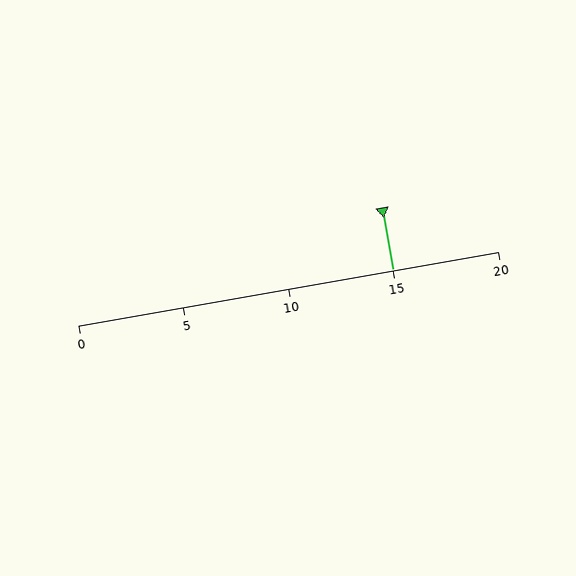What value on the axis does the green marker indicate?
The marker indicates approximately 15.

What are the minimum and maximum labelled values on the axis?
The axis runs from 0 to 20.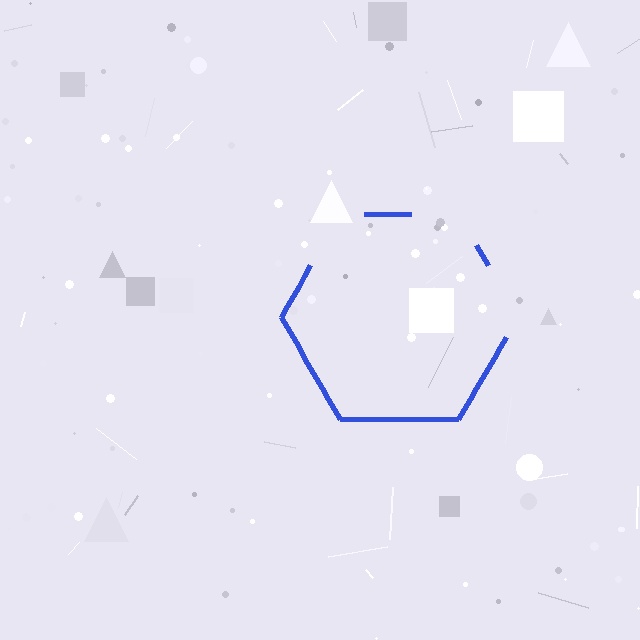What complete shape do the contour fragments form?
The contour fragments form a hexagon.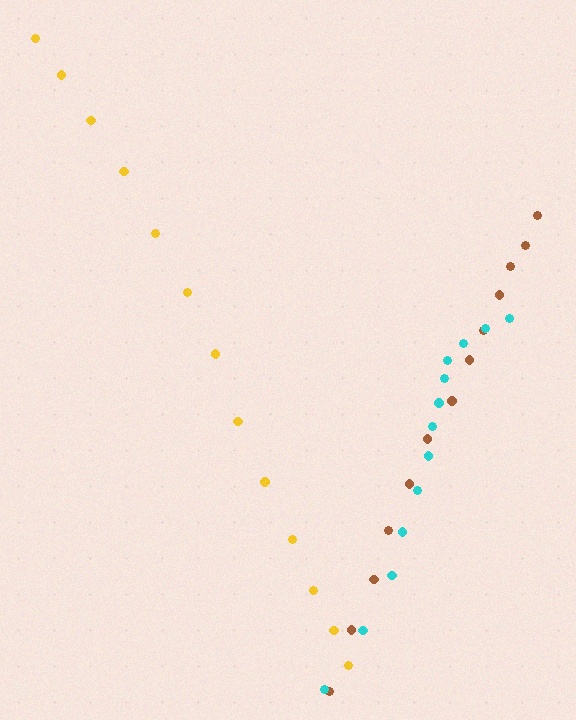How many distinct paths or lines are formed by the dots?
There are 3 distinct paths.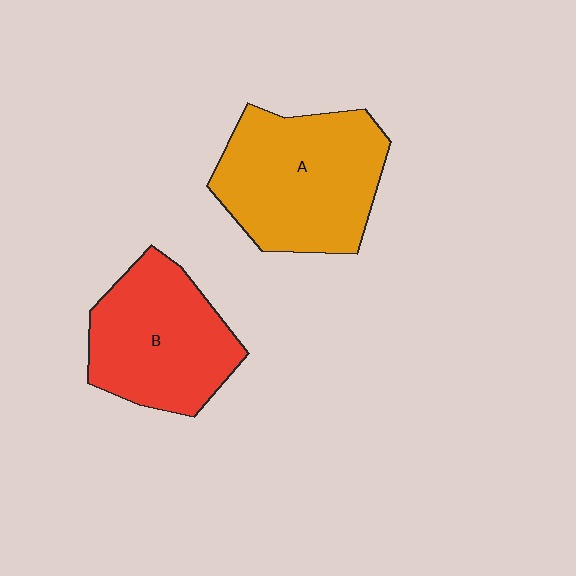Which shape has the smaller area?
Shape B (red).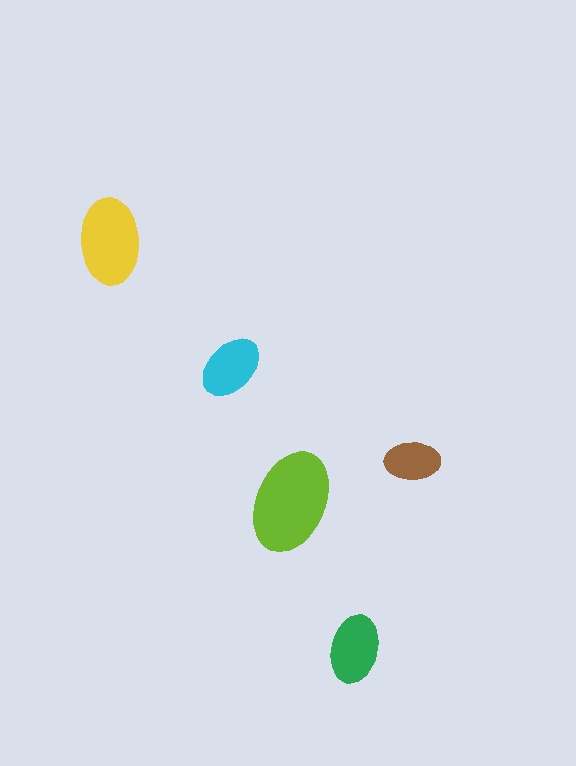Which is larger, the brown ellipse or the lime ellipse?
The lime one.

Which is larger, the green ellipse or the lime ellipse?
The lime one.